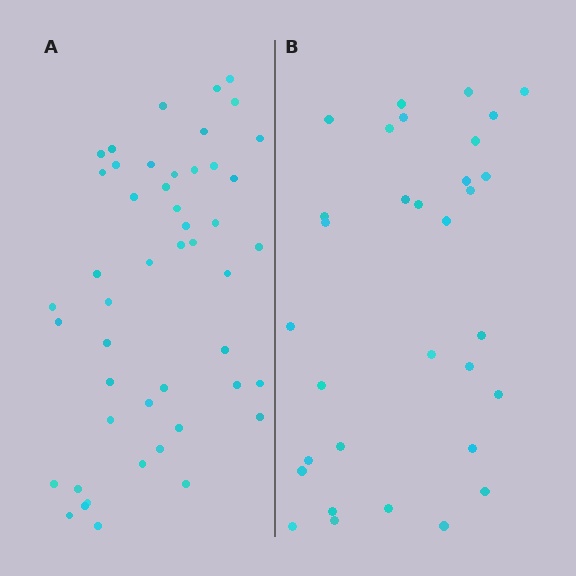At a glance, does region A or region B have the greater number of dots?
Region A (the left region) has more dots.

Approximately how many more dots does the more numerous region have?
Region A has approximately 15 more dots than region B.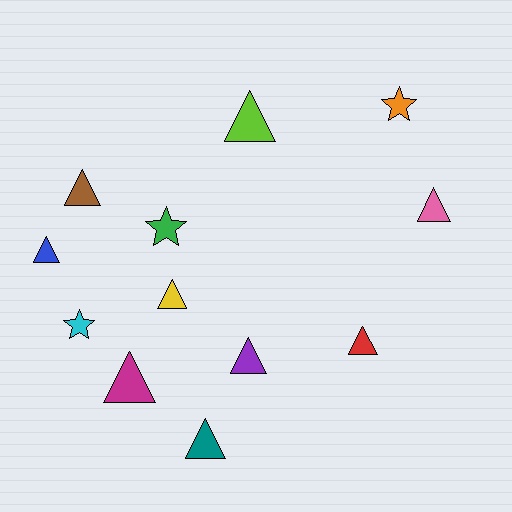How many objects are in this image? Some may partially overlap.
There are 12 objects.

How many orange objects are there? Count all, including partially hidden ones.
There is 1 orange object.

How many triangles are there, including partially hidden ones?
There are 9 triangles.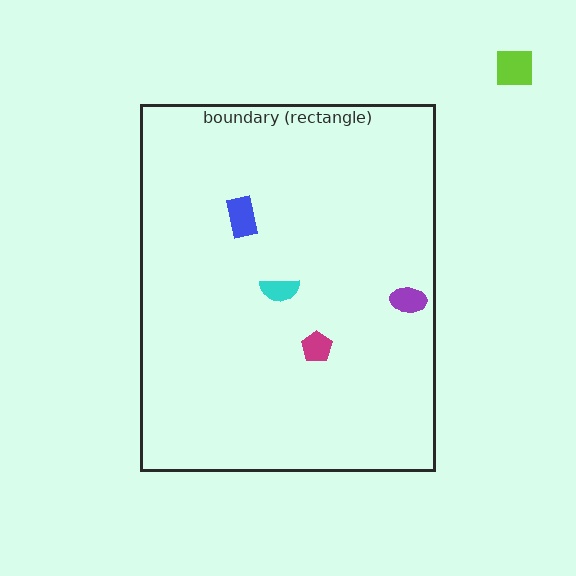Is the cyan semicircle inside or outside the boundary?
Inside.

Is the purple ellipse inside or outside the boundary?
Inside.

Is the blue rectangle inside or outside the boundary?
Inside.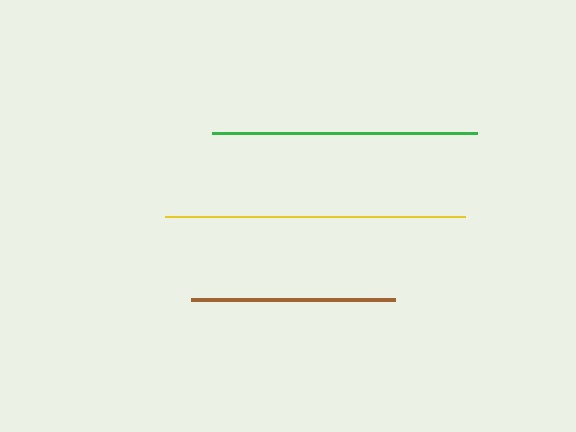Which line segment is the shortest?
The brown line is the shortest at approximately 204 pixels.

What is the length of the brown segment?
The brown segment is approximately 204 pixels long.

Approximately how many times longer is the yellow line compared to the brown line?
The yellow line is approximately 1.5 times the length of the brown line.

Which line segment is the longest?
The yellow line is the longest at approximately 300 pixels.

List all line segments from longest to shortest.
From longest to shortest: yellow, green, brown.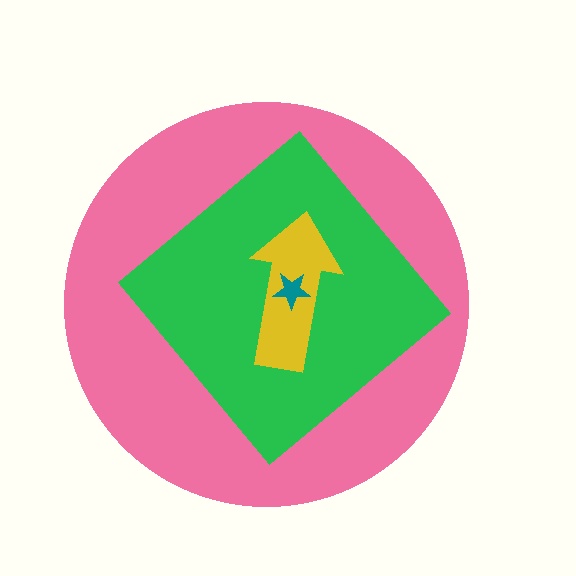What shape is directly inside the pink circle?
The green diamond.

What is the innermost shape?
The teal star.